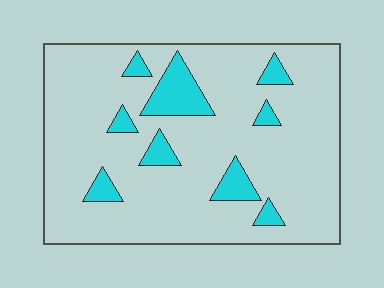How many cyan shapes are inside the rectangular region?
9.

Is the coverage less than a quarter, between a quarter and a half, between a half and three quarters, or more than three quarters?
Less than a quarter.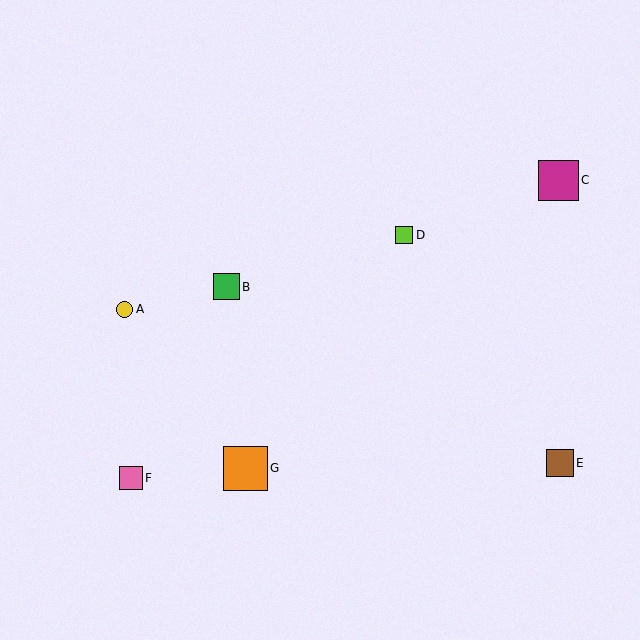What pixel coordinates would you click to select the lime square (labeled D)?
Click at (404, 235) to select the lime square D.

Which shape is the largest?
The orange square (labeled G) is the largest.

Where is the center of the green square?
The center of the green square is at (227, 287).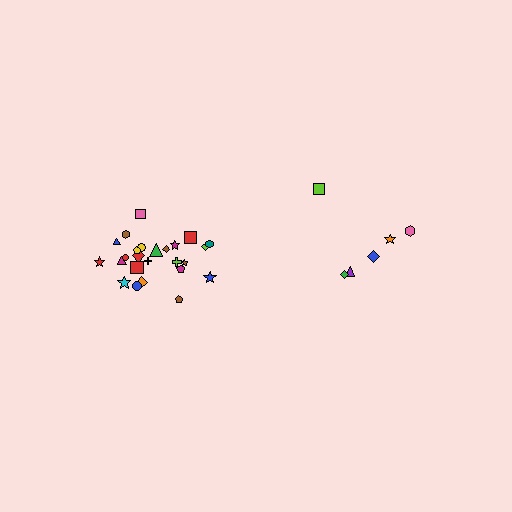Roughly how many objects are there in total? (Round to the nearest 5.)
Roughly 30 objects in total.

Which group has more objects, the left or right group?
The left group.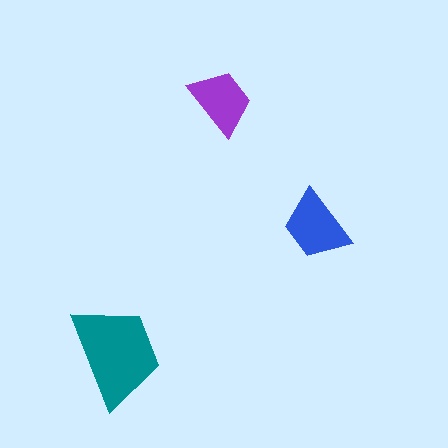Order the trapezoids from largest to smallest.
the teal one, the blue one, the purple one.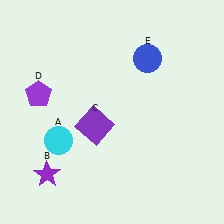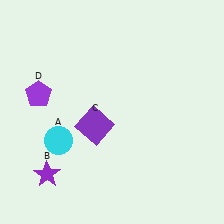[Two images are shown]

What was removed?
The blue circle (E) was removed in Image 2.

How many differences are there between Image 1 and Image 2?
There is 1 difference between the two images.